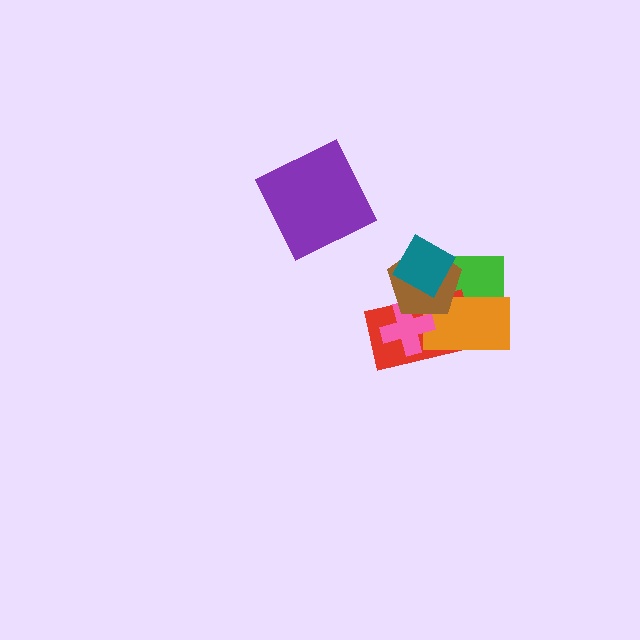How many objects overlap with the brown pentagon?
5 objects overlap with the brown pentagon.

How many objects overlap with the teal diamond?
3 objects overlap with the teal diamond.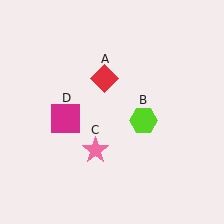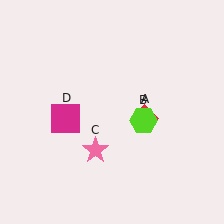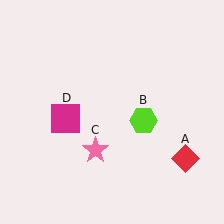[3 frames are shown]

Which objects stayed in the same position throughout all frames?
Lime hexagon (object B) and pink star (object C) and magenta square (object D) remained stationary.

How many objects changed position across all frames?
1 object changed position: red diamond (object A).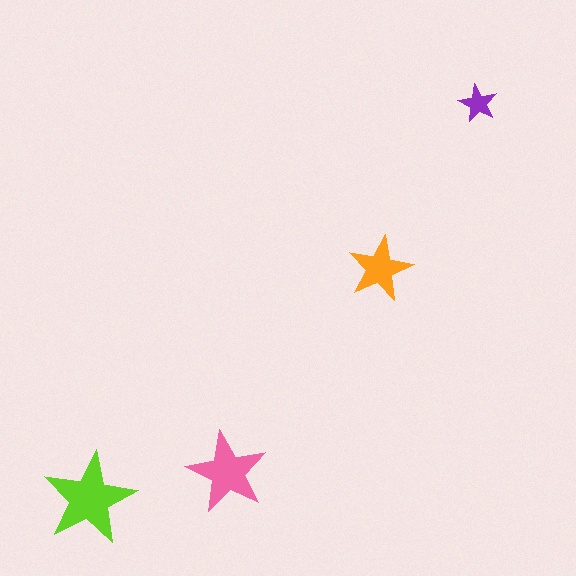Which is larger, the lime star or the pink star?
The lime one.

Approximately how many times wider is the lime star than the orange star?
About 1.5 times wider.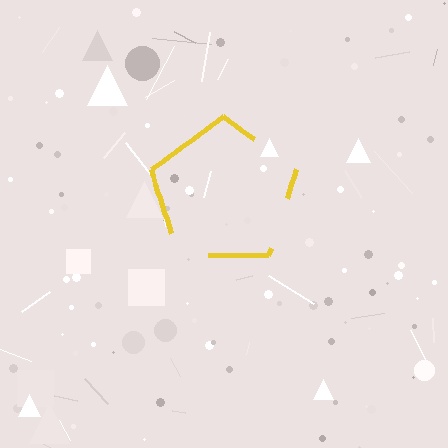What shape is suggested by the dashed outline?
The dashed outline suggests a pentagon.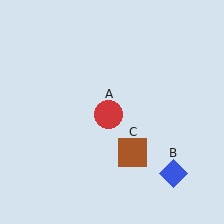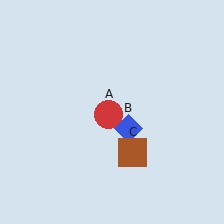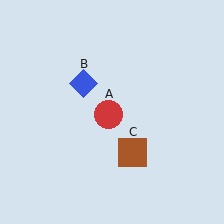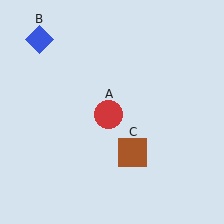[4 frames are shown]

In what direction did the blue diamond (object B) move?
The blue diamond (object B) moved up and to the left.